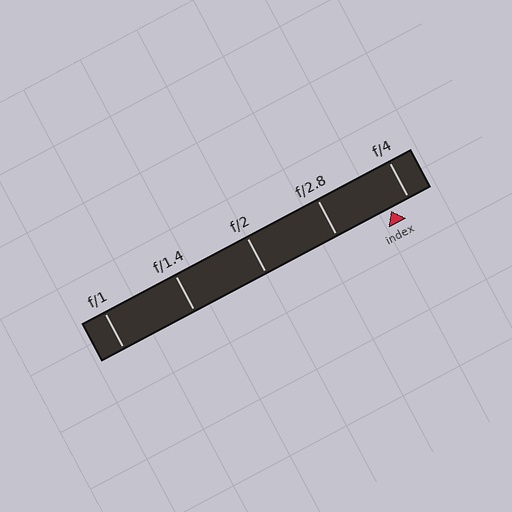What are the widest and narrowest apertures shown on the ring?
The widest aperture shown is f/1 and the narrowest is f/4.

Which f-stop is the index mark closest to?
The index mark is closest to f/4.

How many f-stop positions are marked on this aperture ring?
There are 5 f-stop positions marked.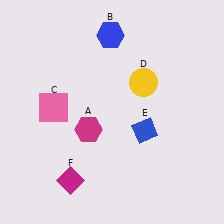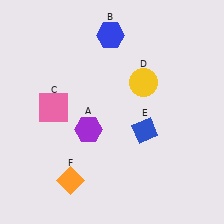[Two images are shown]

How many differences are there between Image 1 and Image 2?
There are 2 differences between the two images.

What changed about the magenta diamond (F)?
In Image 1, F is magenta. In Image 2, it changed to orange.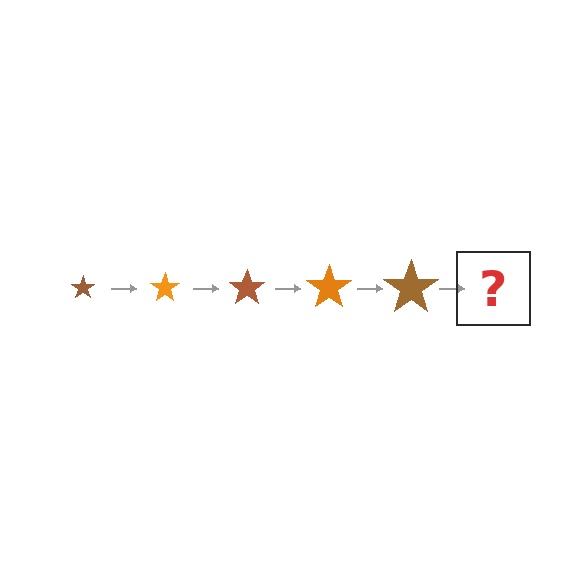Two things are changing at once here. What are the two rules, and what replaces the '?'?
The two rules are that the star grows larger each step and the color cycles through brown and orange. The '?' should be an orange star, larger than the previous one.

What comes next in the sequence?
The next element should be an orange star, larger than the previous one.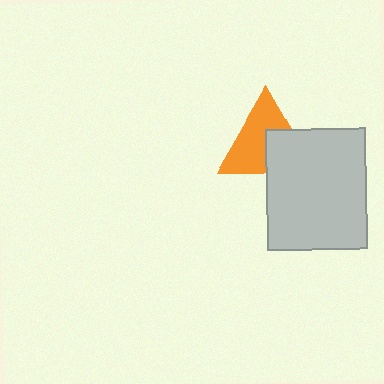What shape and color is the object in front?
The object in front is a light gray rectangle.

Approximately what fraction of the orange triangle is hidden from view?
Roughly 39% of the orange triangle is hidden behind the light gray rectangle.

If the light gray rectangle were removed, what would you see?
You would see the complete orange triangle.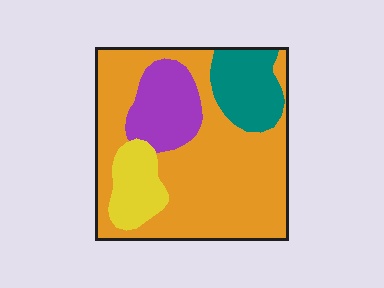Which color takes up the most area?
Orange, at roughly 60%.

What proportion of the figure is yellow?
Yellow covers 11% of the figure.